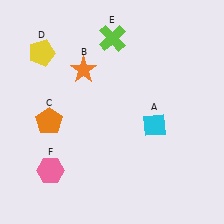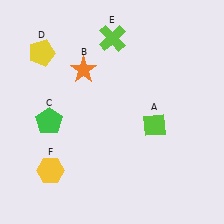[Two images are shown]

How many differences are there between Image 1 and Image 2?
There are 3 differences between the two images.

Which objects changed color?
A changed from cyan to lime. C changed from orange to green. F changed from pink to yellow.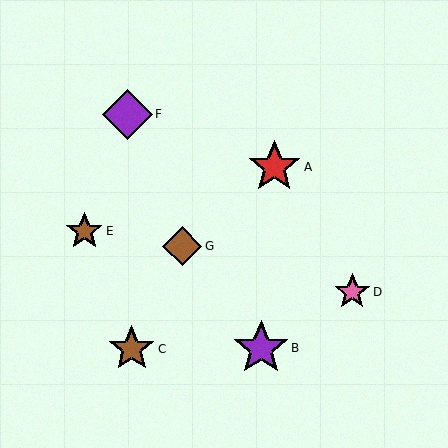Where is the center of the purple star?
The center of the purple star is at (261, 348).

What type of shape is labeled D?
Shape D is a pink star.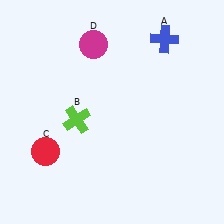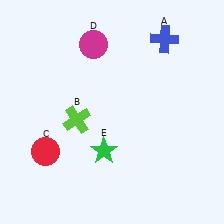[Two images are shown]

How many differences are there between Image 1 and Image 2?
There is 1 difference between the two images.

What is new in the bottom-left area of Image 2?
A green star (E) was added in the bottom-left area of Image 2.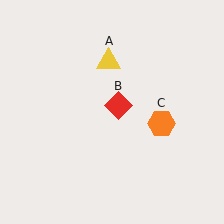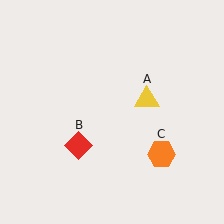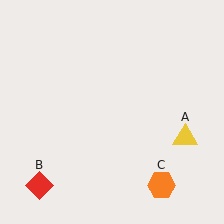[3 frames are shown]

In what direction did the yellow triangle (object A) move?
The yellow triangle (object A) moved down and to the right.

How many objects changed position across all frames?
3 objects changed position: yellow triangle (object A), red diamond (object B), orange hexagon (object C).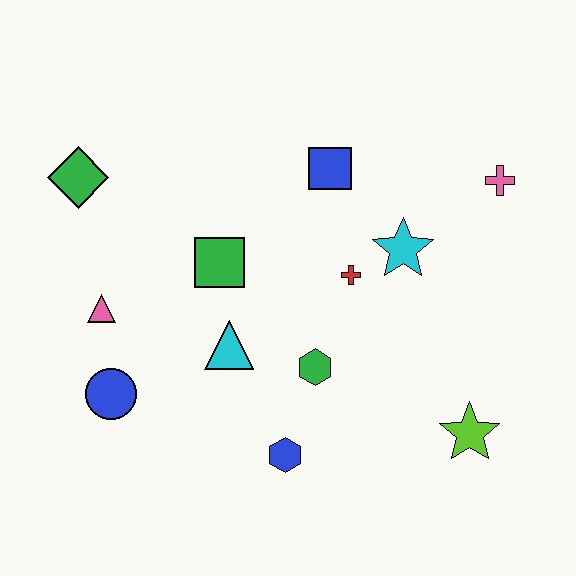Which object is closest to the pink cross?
The cyan star is closest to the pink cross.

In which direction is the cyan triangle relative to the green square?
The cyan triangle is below the green square.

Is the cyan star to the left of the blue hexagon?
No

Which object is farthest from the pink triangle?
The pink cross is farthest from the pink triangle.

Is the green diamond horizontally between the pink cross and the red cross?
No